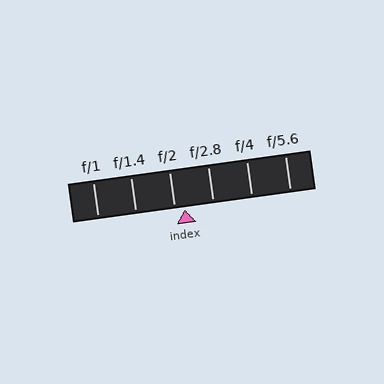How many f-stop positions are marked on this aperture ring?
There are 6 f-stop positions marked.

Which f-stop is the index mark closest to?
The index mark is closest to f/2.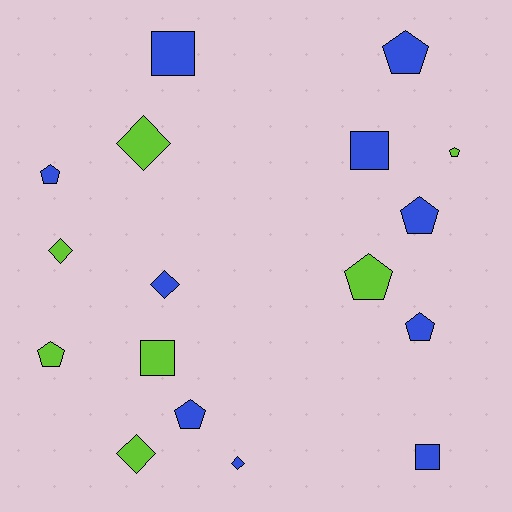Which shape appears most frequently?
Pentagon, with 8 objects.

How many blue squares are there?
There are 3 blue squares.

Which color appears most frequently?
Blue, with 10 objects.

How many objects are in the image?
There are 17 objects.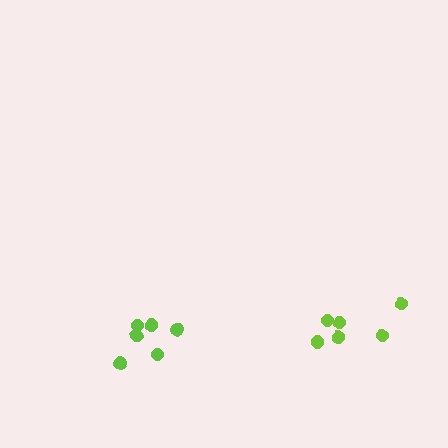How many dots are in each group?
Group 1: 6 dots, Group 2: 6 dots (12 total).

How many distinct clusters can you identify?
There are 2 distinct clusters.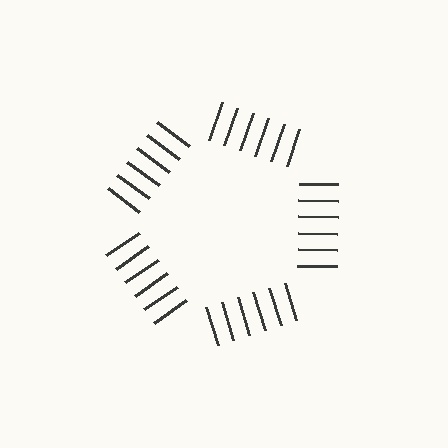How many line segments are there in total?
30 — 6 along each of the 5 edges.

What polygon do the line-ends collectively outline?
An illusory pentagon — the line segments terminate on its edges but no continuous stroke is drawn.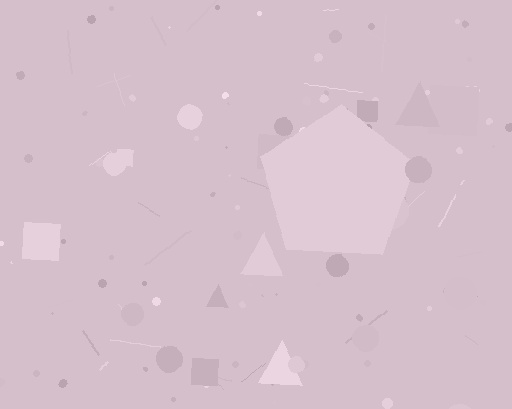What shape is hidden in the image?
A pentagon is hidden in the image.